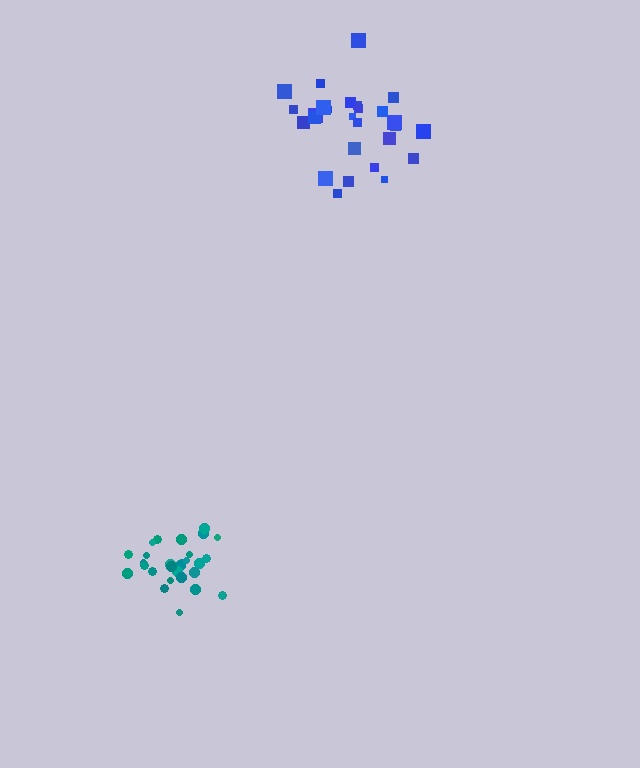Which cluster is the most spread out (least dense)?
Blue.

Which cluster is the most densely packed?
Teal.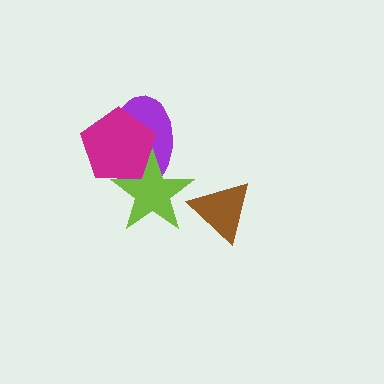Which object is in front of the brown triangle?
The lime star is in front of the brown triangle.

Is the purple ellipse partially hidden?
Yes, it is partially covered by another shape.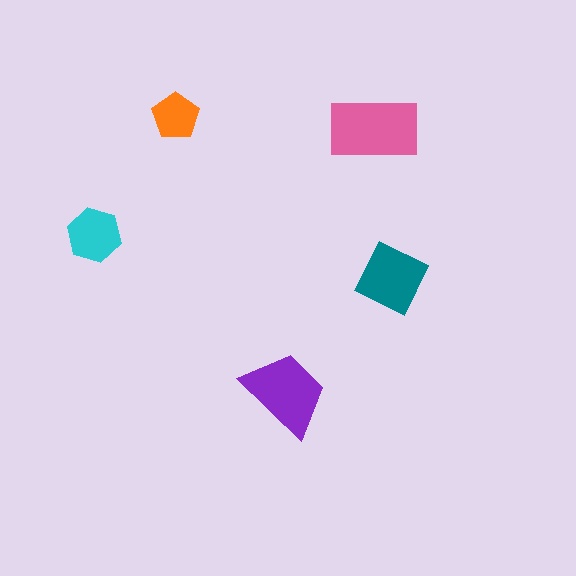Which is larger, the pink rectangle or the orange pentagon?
The pink rectangle.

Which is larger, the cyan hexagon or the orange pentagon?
The cyan hexagon.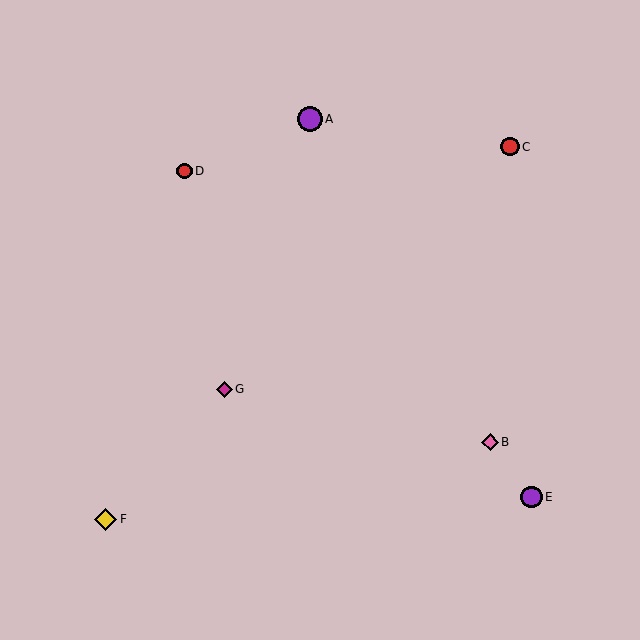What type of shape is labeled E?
Shape E is a purple circle.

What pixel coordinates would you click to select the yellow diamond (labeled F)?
Click at (106, 519) to select the yellow diamond F.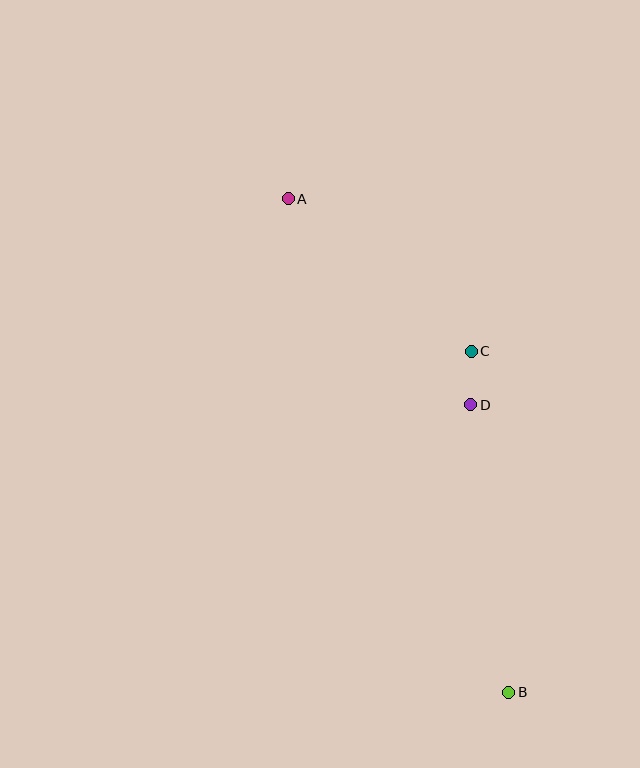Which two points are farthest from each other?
Points A and B are farthest from each other.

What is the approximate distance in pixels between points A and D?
The distance between A and D is approximately 275 pixels.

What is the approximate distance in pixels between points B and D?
The distance between B and D is approximately 290 pixels.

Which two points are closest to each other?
Points C and D are closest to each other.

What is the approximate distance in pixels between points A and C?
The distance between A and C is approximately 238 pixels.